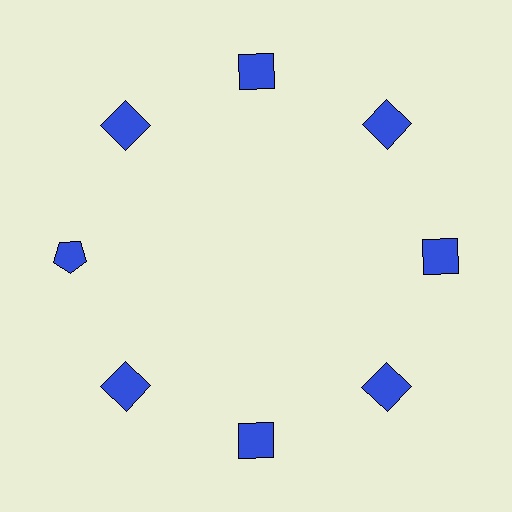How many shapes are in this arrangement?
There are 8 shapes arranged in a ring pattern.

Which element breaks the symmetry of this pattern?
The blue pentagon at roughly the 9 o'clock position breaks the symmetry. All other shapes are blue squares.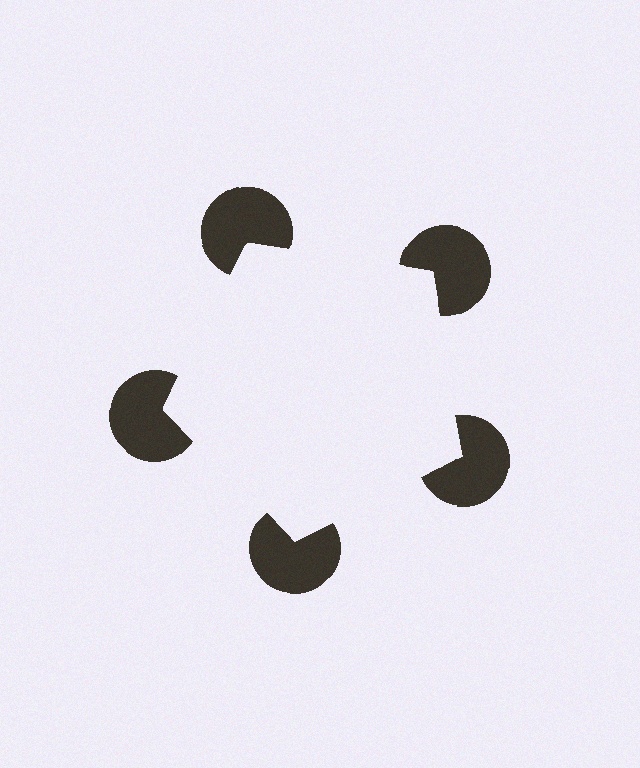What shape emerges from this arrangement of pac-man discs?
An illusory pentagon — its edges are inferred from the aligned wedge cuts in the pac-man discs, not physically drawn.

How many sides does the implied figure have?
5 sides.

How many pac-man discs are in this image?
There are 5 — one at each vertex of the illusory pentagon.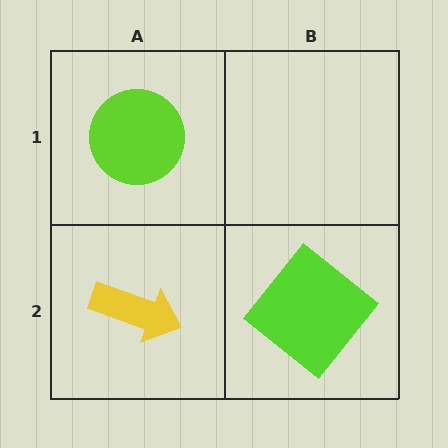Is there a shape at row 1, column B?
No, that cell is empty.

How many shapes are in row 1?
1 shape.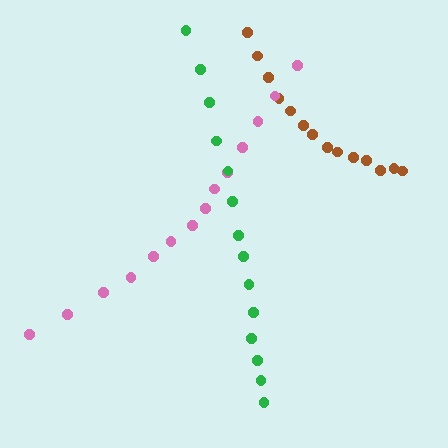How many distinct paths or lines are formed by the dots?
There are 3 distinct paths.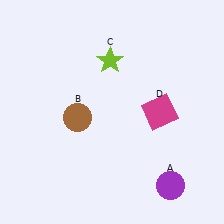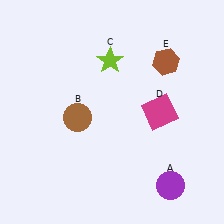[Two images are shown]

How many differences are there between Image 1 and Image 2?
There is 1 difference between the two images.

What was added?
A brown hexagon (E) was added in Image 2.